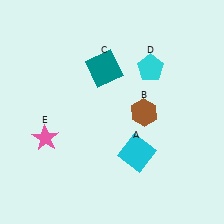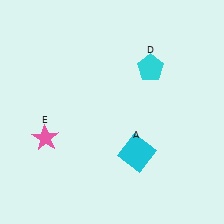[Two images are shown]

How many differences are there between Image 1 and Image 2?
There are 2 differences between the two images.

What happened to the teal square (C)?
The teal square (C) was removed in Image 2. It was in the top-left area of Image 1.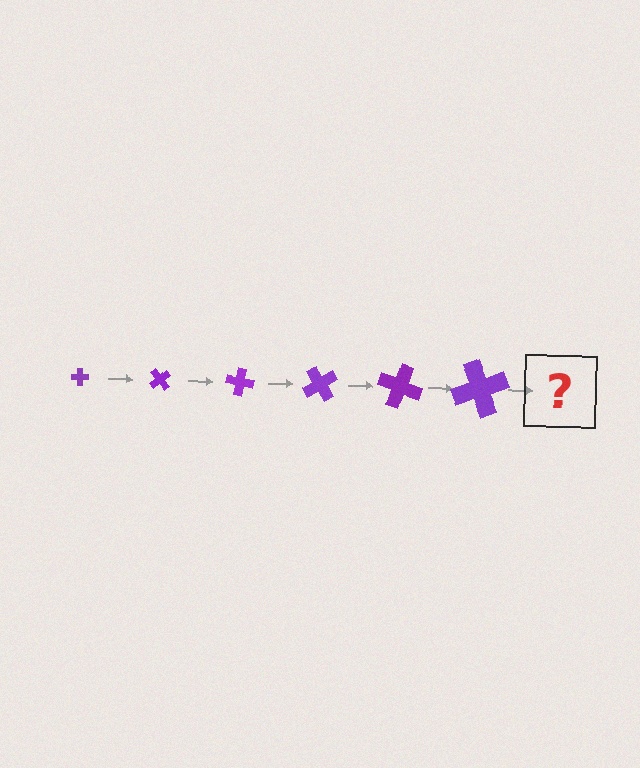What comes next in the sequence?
The next element should be a cross, larger than the previous one and rotated 300 degrees from the start.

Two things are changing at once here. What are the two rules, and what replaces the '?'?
The two rules are that the cross grows larger each step and it rotates 50 degrees each step. The '?' should be a cross, larger than the previous one and rotated 300 degrees from the start.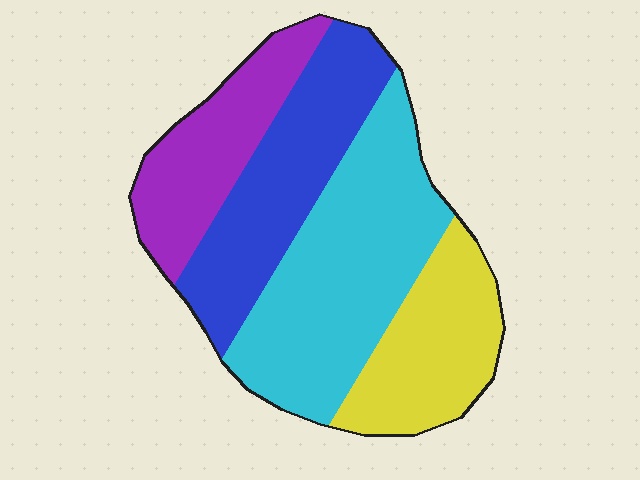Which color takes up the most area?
Cyan, at roughly 35%.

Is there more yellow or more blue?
Blue.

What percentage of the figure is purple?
Purple takes up between a sixth and a third of the figure.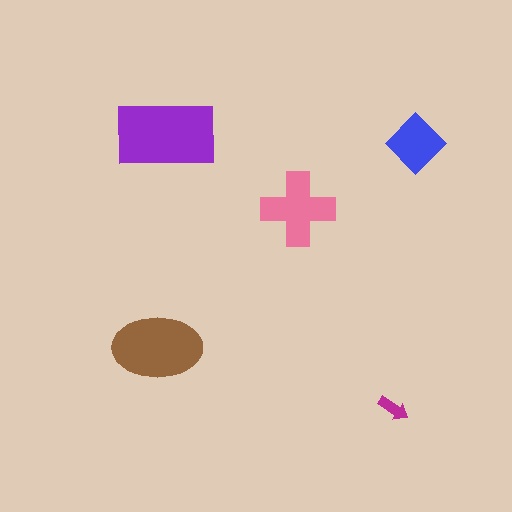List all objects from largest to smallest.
The purple rectangle, the brown ellipse, the pink cross, the blue diamond, the magenta arrow.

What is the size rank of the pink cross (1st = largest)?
3rd.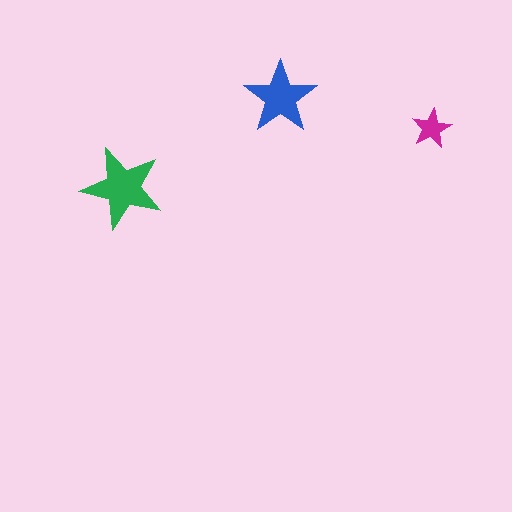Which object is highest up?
The blue star is topmost.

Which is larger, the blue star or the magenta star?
The blue one.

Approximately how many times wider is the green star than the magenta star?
About 2 times wider.